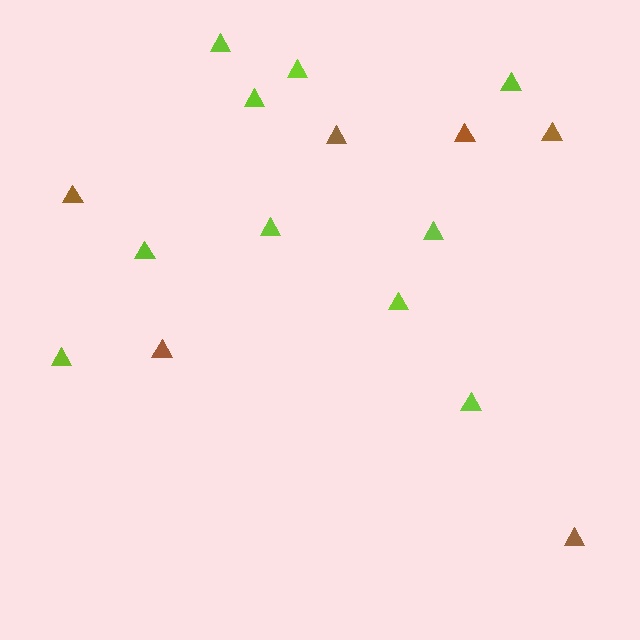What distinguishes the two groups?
There are 2 groups: one group of brown triangles (6) and one group of lime triangles (10).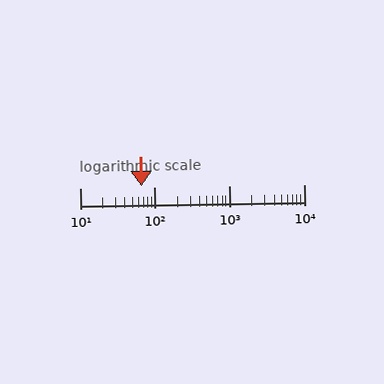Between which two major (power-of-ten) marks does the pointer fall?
The pointer is between 10 and 100.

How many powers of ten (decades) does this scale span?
The scale spans 3 decades, from 10 to 10000.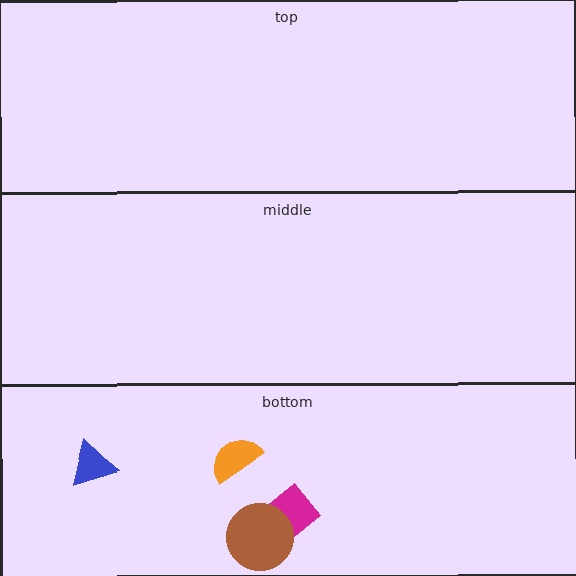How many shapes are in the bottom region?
4.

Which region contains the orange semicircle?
The bottom region.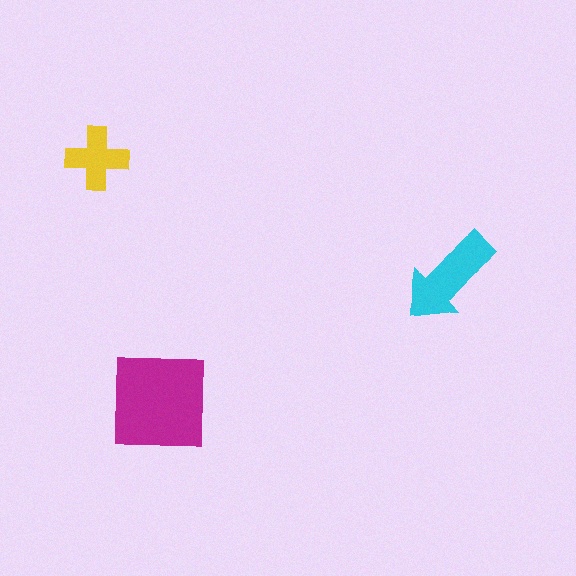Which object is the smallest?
The yellow cross.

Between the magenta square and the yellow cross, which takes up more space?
The magenta square.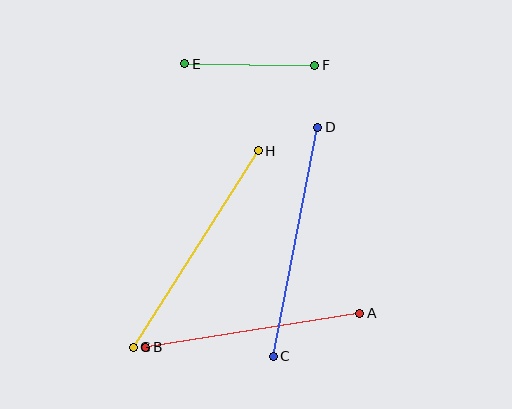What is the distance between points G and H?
The distance is approximately 233 pixels.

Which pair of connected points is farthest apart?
Points C and D are farthest apart.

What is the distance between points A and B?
The distance is approximately 217 pixels.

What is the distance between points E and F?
The distance is approximately 130 pixels.